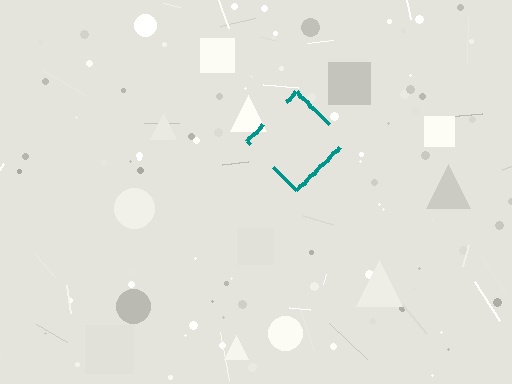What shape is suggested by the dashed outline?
The dashed outline suggests a diamond.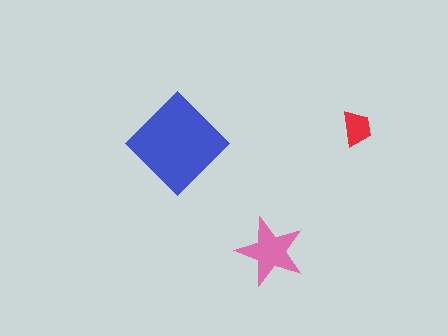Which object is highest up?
The red trapezoid is topmost.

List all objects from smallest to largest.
The red trapezoid, the pink star, the blue diamond.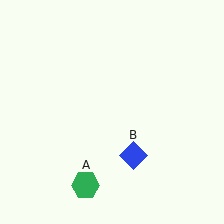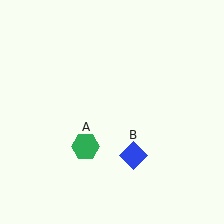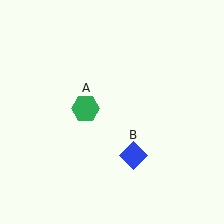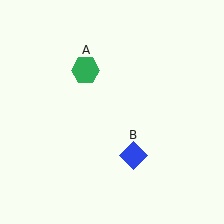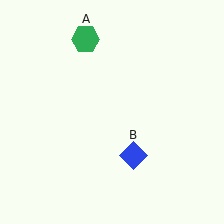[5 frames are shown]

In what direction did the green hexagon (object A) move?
The green hexagon (object A) moved up.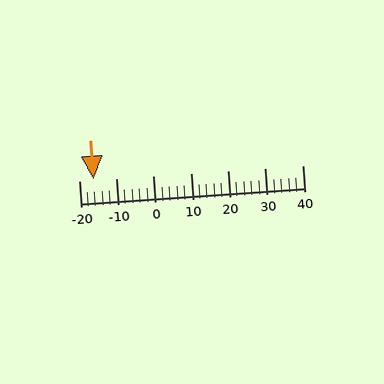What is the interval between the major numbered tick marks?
The major tick marks are spaced 10 units apart.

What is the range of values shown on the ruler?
The ruler shows values from -20 to 40.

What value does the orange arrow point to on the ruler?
The orange arrow points to approximately -16.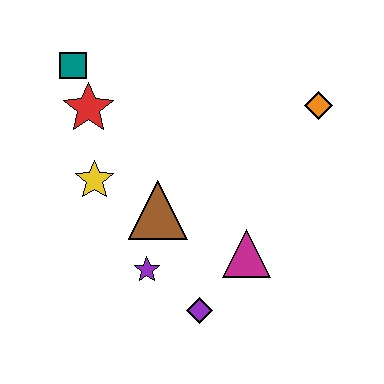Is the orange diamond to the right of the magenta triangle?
Yes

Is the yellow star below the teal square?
Yes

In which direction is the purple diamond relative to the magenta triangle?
The purple diamond is below the magenta triangle.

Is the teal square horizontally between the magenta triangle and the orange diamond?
No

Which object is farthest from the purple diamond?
The teal square is farthest from the purple diamond.